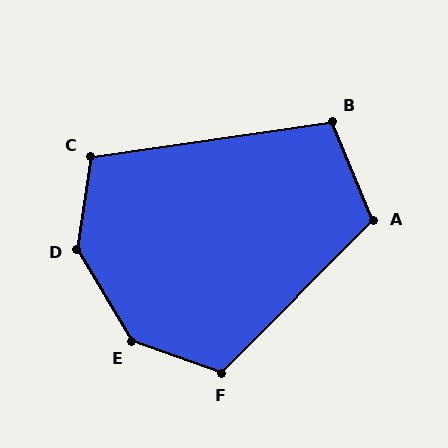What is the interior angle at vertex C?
Approximately 107 degrees (obtuse).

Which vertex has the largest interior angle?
D, at approximately 141 degrees.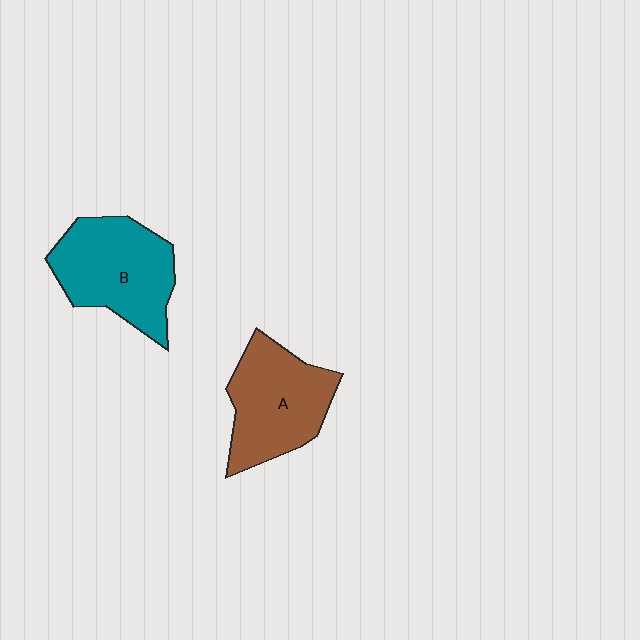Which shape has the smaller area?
Shape A (brown).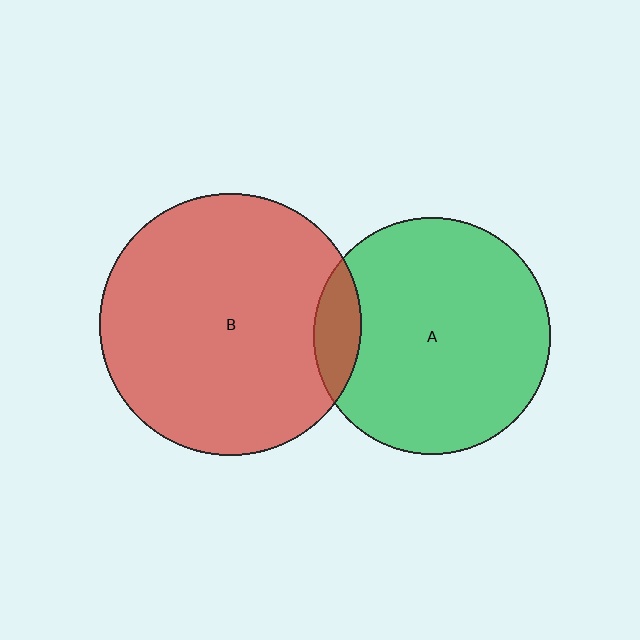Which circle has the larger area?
Circle B (red).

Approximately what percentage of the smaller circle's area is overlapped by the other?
Approximately 10%.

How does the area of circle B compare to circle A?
Approximately 1.2 times.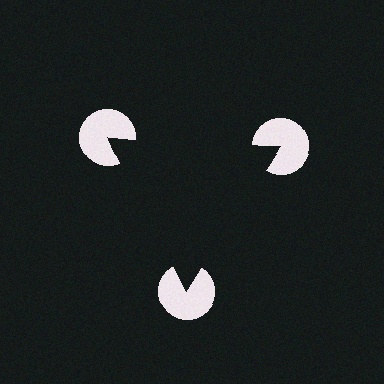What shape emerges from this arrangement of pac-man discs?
An illusory triangle — its edges are inferred from the aligned wedge cuts in the pac-man discs, not physically drawn.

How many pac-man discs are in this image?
There are 3 — one at each vertex of the illusory triangle.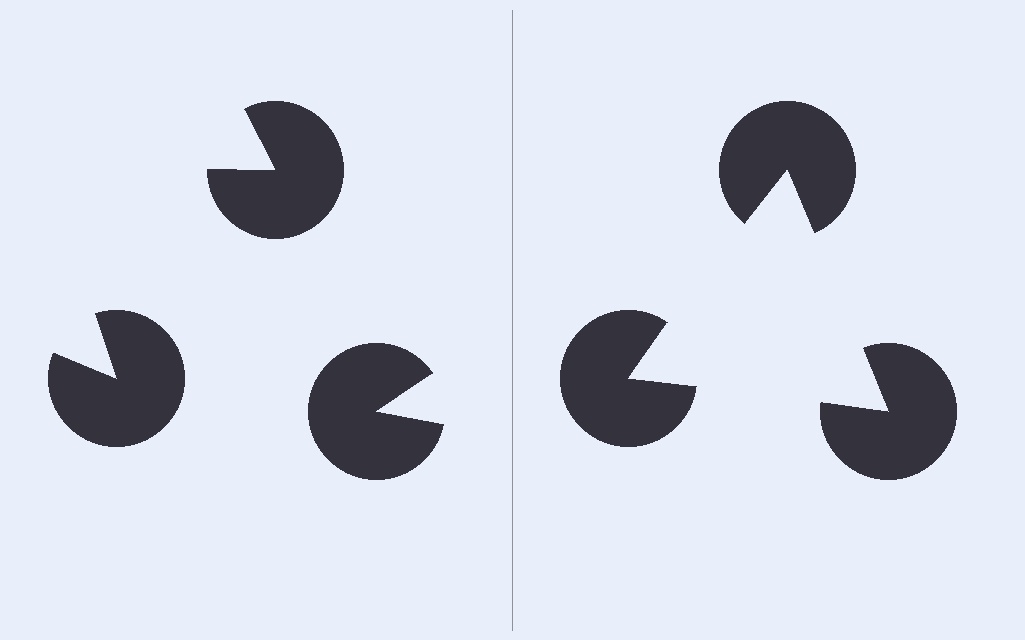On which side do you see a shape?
An illusory triangle appears on the right side. On the left side the wedge cuts are rotated, so no coherent shape forms.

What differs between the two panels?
The pac-man discs are positioned identically on both sides; only the wedge orientations differ. On the right they align to a triangle; on the left they are misaligned.